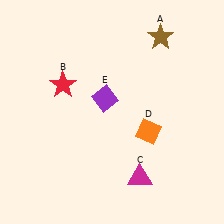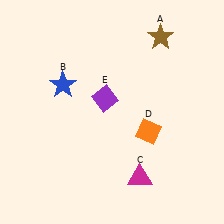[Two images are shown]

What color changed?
The star (B) changed from red in Image 1 to blue in Image 2.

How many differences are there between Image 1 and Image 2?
There is 1 difference between the two images.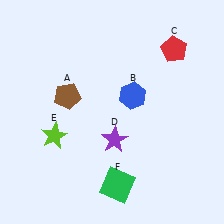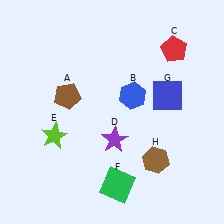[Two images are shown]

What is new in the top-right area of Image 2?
A blue square (G) was added in the top-right area of Image 2.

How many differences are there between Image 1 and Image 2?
There are 2 differences between the two images.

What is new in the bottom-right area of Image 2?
A brown hexagon (H) was added in the bottom-right area of Image 2.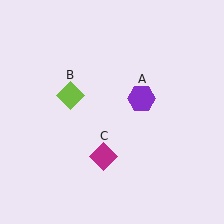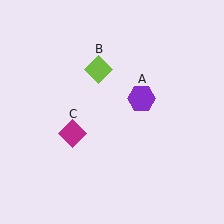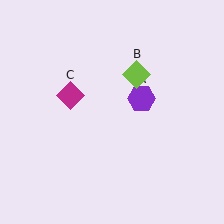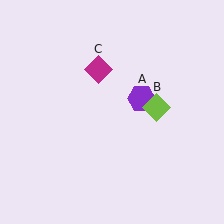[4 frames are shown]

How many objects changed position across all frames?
2 objects changed position: lime diamond (object B), magenta diamond (object C).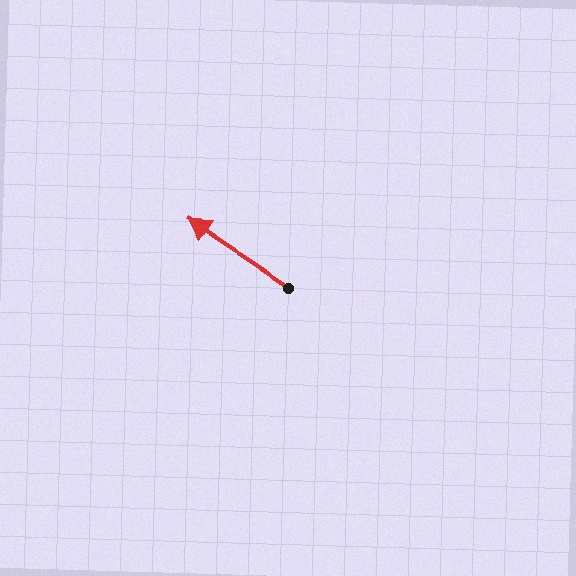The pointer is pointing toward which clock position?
Roughly 10 o'clock.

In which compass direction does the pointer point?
Northwest.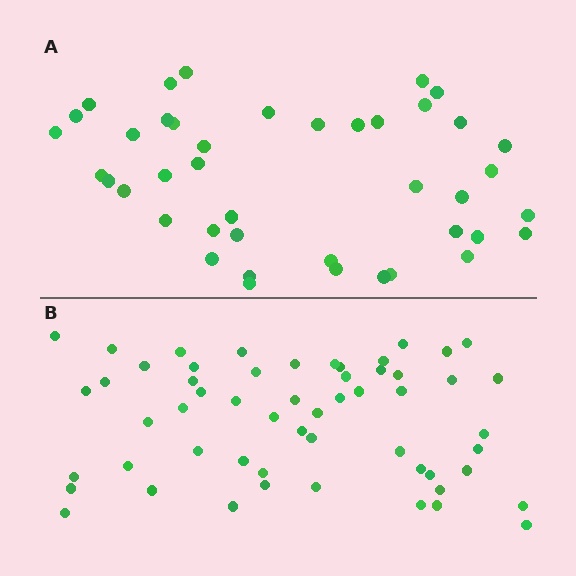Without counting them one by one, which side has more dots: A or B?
Region B (the bottom region) has more dots.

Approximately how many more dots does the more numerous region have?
Region B has approximately 15 more dots than region A.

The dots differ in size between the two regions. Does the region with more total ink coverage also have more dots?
No. Region A has more total ink coverage because its dots are larger, but region B actually contains more individual dots. Total area can be misleading — the number of items is what matters here.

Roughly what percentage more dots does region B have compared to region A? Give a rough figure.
About 35% more.